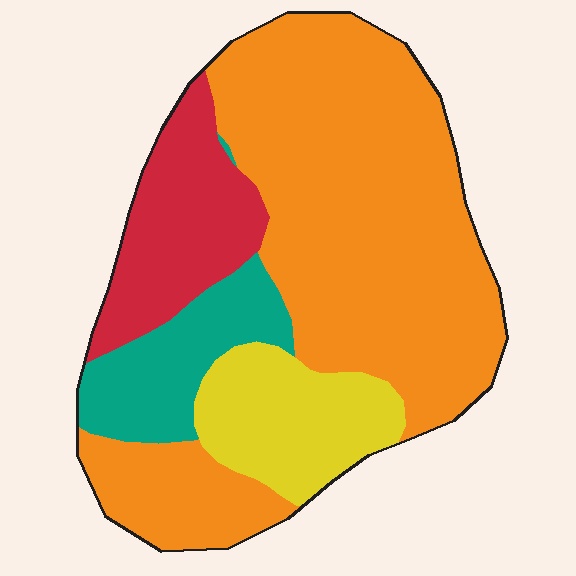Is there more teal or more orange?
Orange.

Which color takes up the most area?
Orange, at roughly 60%.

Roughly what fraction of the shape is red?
Red covers 15% of the shape.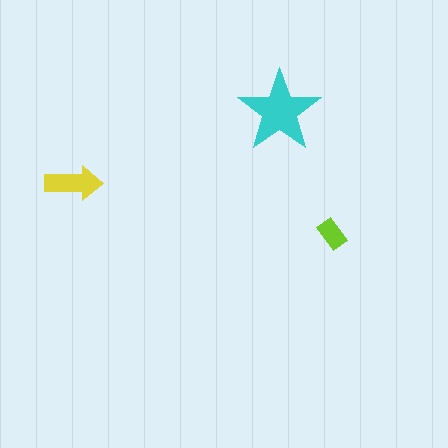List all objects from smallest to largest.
The lime rectangle, the yellow arrow, the cyan star.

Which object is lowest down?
The lime rectangle is bottommost.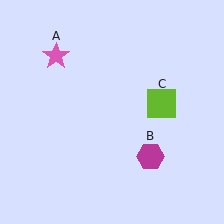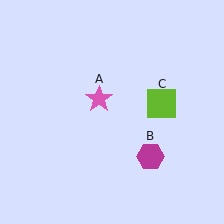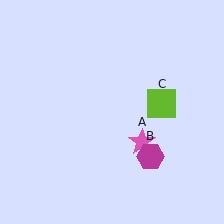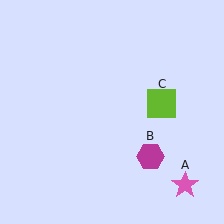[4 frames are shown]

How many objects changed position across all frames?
1 object changed position: pink star (object A).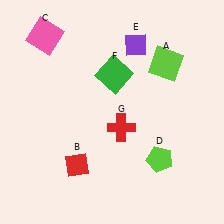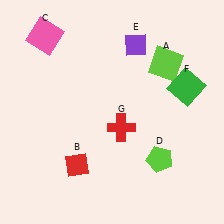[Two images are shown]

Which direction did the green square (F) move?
The green square (F) moved right.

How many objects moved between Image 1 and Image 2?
1 object moved between the two images.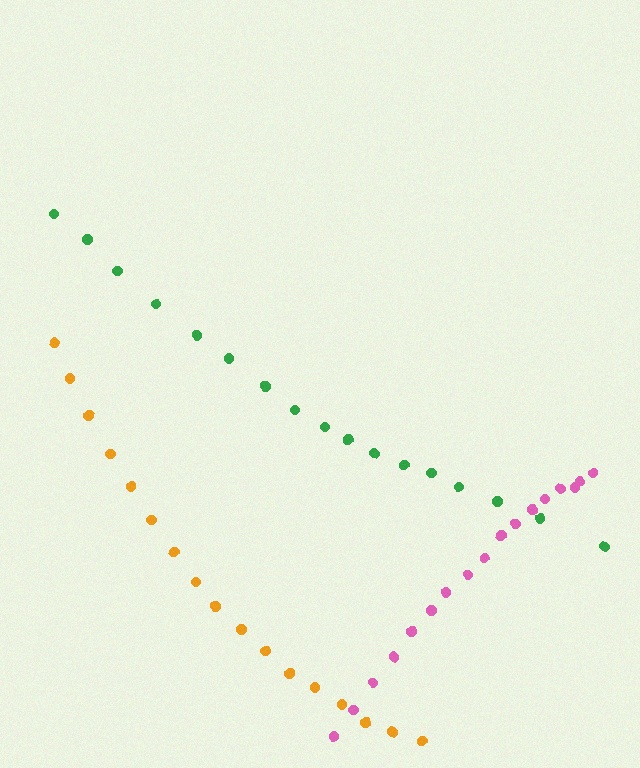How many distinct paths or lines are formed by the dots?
There are 3 distinct paths.